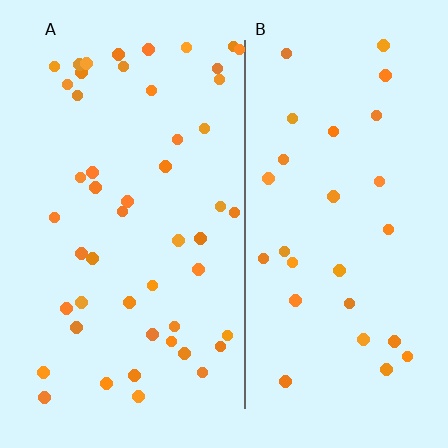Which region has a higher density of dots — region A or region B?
A (the left).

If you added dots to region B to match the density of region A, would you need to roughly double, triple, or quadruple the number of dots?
Approximately double.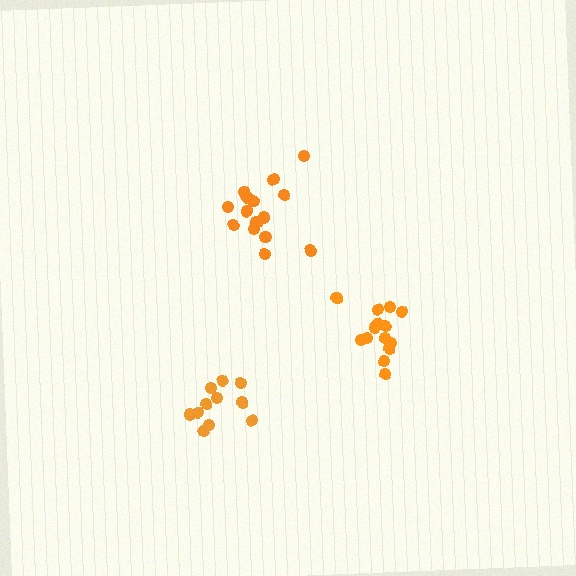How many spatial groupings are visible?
There are 3 spatial groupings.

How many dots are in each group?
Group 1: 16 dots, Group 2: 11 dots, Group 3: 14 dots (41 total).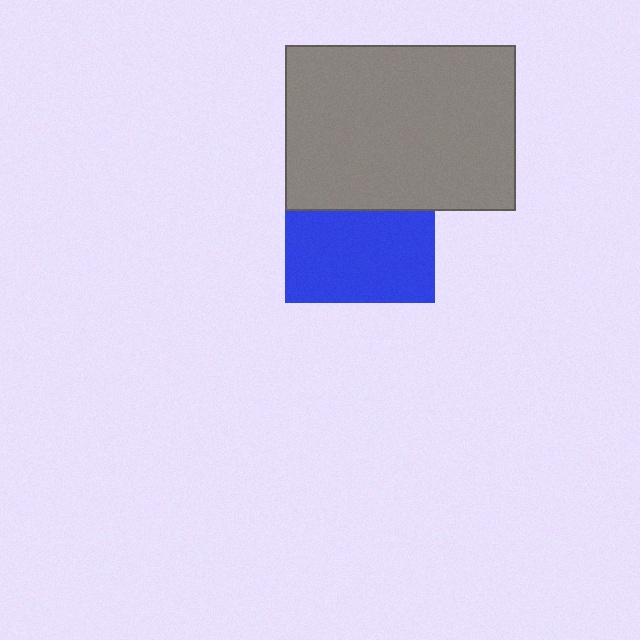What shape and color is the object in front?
The object in front is a gray rectangle.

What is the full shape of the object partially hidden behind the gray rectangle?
The partially hidden object is a blue square.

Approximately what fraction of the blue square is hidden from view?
Roughly 39% of the blue square is hidden behind the gray rectangle.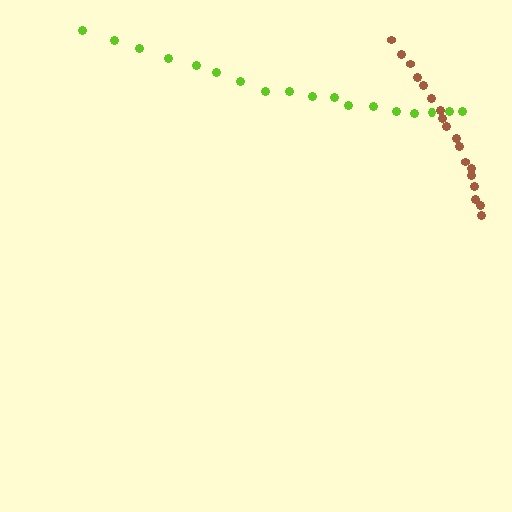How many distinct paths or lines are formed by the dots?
There are 2 distinct paths.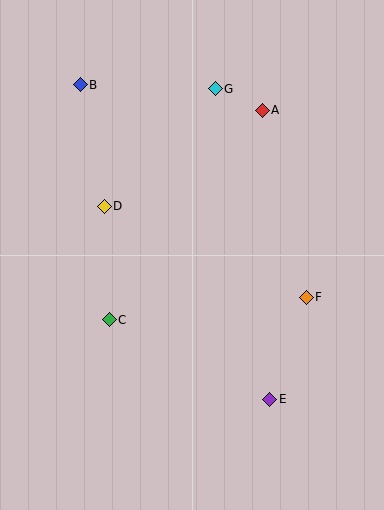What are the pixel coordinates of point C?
Point C is at (109, 320).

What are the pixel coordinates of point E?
Point E is at (270, 399).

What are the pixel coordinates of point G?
Point G is at (215, 89).